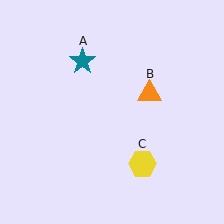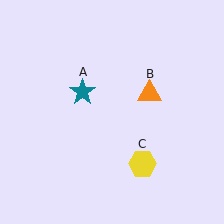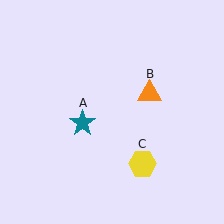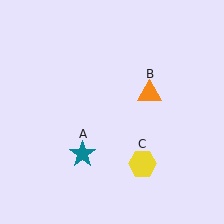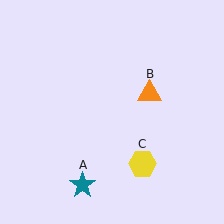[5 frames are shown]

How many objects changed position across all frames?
1 object changed position: teal star (object A).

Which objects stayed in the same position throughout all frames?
Orange triangle (object B) and yellow hexagon (object C) remained stationary.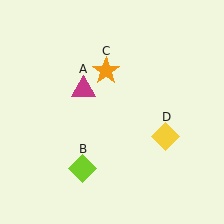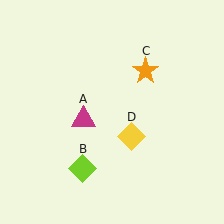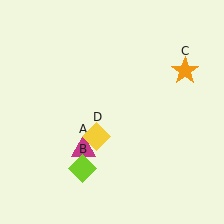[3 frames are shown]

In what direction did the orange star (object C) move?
The orange star (object C) moved right.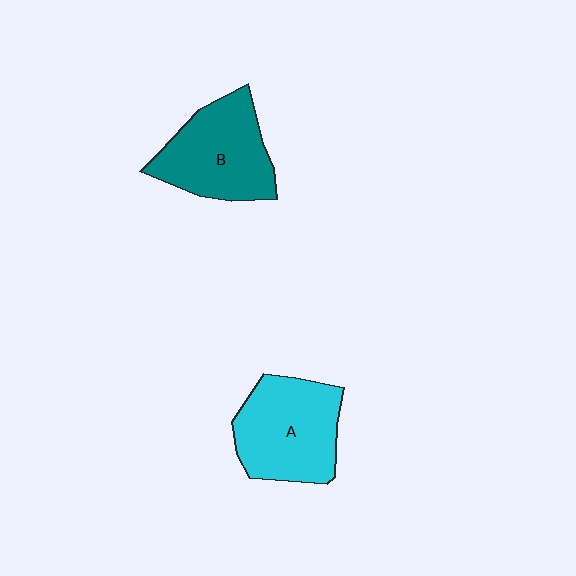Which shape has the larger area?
Shape A (cyan).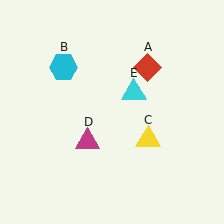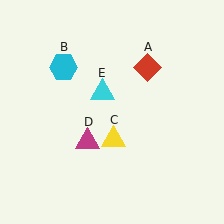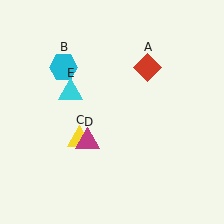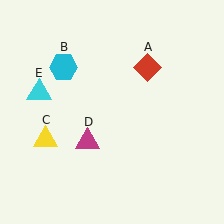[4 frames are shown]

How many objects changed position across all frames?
2 objects changed position: yellow triangle (object C), cyan triangle (object E).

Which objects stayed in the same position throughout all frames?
Red diamond (object A) and cyan hexagon (object B) and magenta triangle (object D) remained stationary.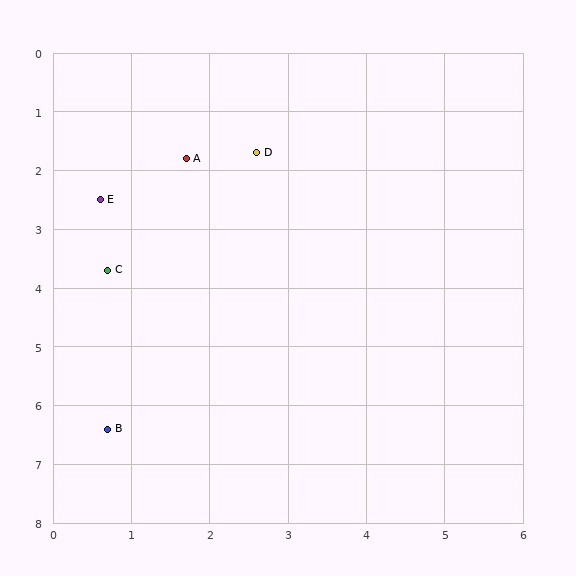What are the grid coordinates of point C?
Point C is at approximately (0.7, 3.7).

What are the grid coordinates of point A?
Point A is at approximately (1.7, 1.8).